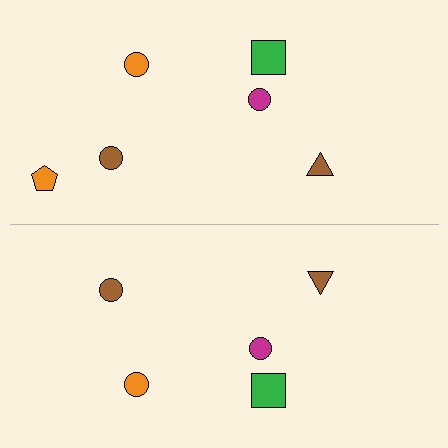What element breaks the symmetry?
A orange pentagon is missing from the bottom side.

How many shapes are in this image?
There are 11 shapes in this image.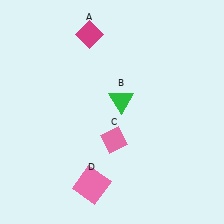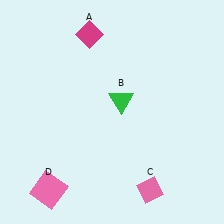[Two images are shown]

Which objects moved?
The objects that moved are: the pink diamond (C), the pink square (D).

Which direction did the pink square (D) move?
The pink square (D) moved left.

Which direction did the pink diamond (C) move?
The pink diamond (C) moved down.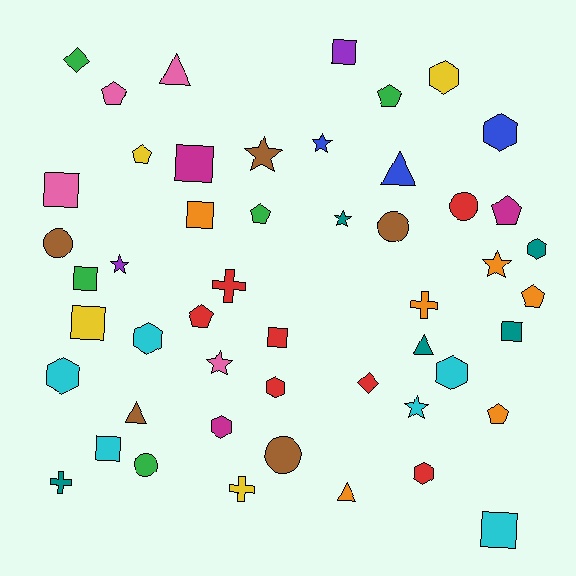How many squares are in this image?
There are 10 squares.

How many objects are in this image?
There are 50 objects.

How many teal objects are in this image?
There are 5 teal objects.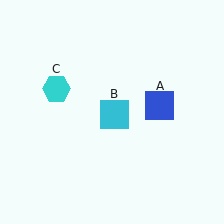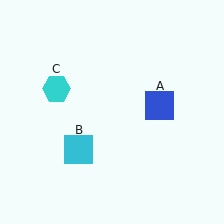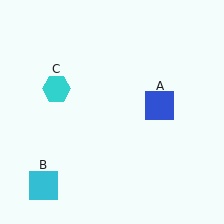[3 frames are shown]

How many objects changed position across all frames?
1 object changed position: cyan square (object B).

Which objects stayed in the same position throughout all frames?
Blue square (object A) and cyan hexagon (object C) remained stationary.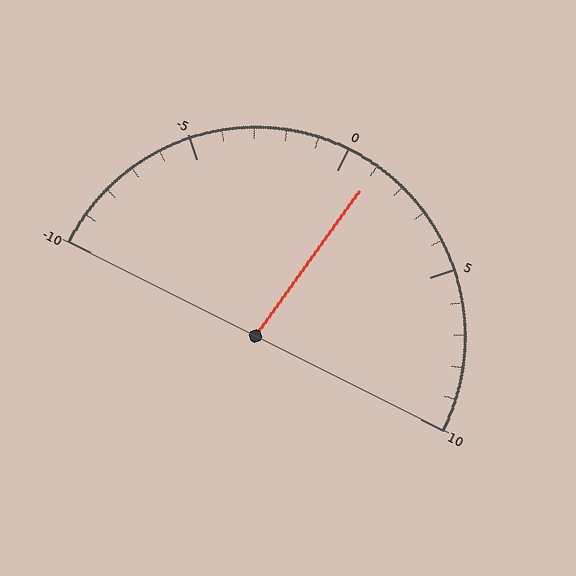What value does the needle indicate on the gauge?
The needle indicates approximately 1.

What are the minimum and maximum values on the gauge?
The gauge ranges from -10 to 10.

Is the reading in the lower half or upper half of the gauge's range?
The reading is in the upper half of the range (-10 to 10).